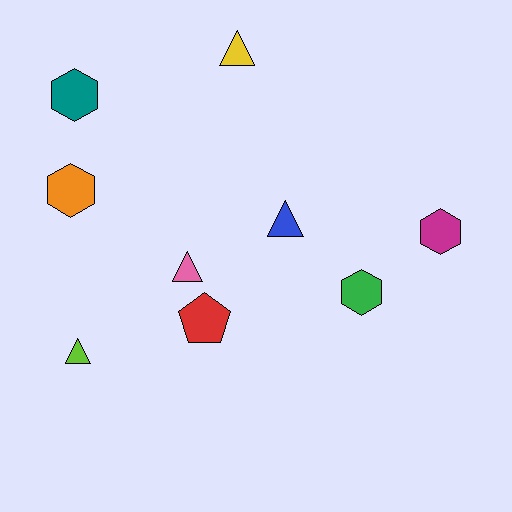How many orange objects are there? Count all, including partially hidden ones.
There is 1 orange object.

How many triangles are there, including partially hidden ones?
There are 4 triangles.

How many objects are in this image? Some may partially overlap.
There are 9 objects.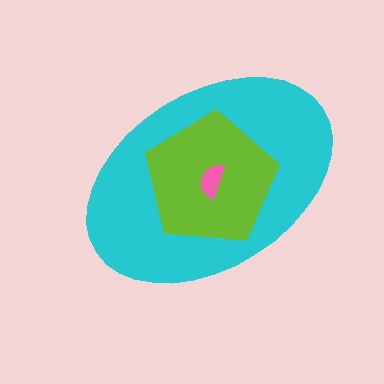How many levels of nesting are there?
3.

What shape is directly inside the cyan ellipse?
The lime pentagon.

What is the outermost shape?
The cyan ellipse.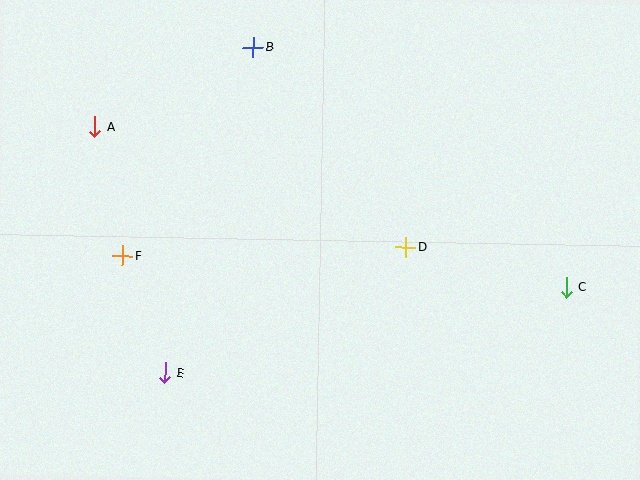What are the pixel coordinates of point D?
Point D is at (405, 247).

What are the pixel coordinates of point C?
Point C is at (566, 287).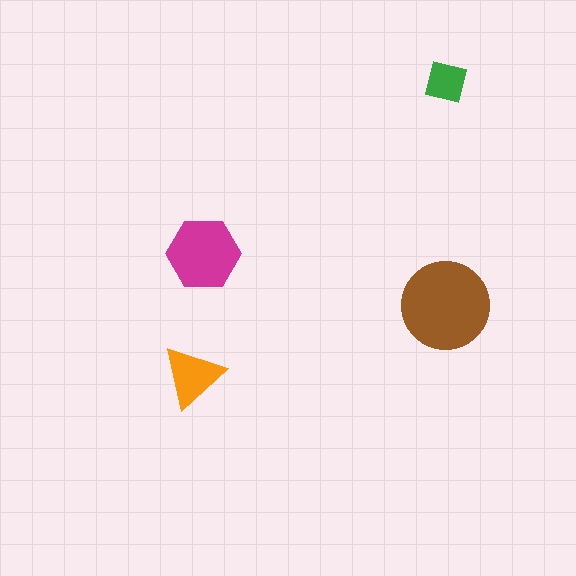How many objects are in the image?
There are 4 objects in the image.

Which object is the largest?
The brown circle.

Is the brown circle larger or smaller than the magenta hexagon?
Larger.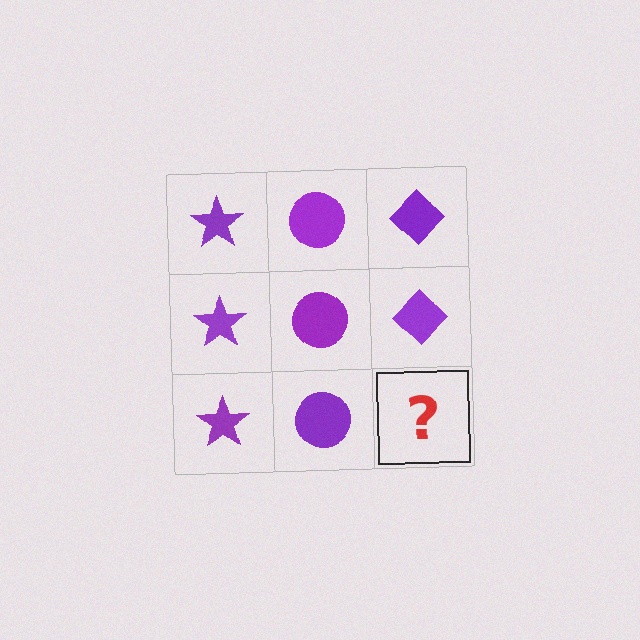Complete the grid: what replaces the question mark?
The question mark should be replaced with a purple diamond.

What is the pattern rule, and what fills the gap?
The rule is that each column has a consistent shape. The gap should be filled with a purple diamond.